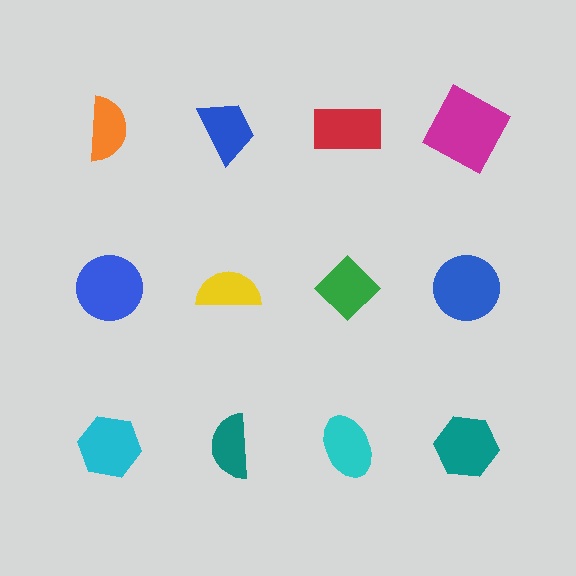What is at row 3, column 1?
A cyan hexagon.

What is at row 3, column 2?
A teal semicircle.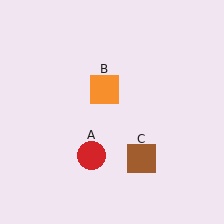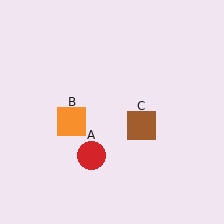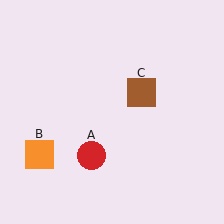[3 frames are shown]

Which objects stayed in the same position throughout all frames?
Red circle (object A) remained stationary.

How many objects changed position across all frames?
2 objects changed position: orange square (object B), brown square (object C).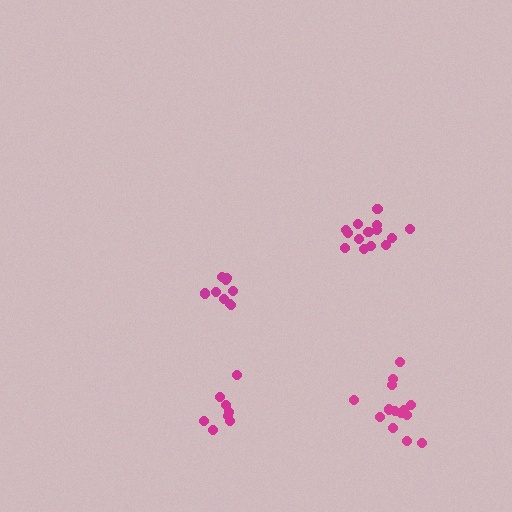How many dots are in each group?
Group 1: 14 dots, Group 2: 14 dots, Group 3: 8 dots, Group 4: 9 dots (45 total).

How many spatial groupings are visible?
There are 4 spatial groupings.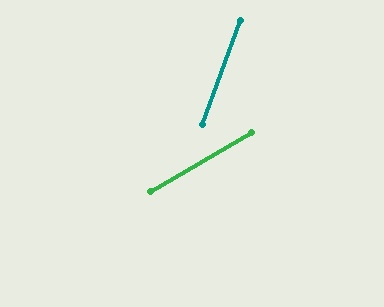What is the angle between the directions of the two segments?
Approximately 40 degrees.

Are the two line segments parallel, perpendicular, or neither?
Neither parallel nor perpendicular — they differ by about 40°.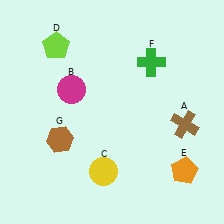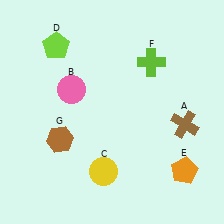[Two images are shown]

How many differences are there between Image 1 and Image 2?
There are 2 differences between the two images.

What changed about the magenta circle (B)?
In Image 1, B is magenta. In Image 2, it changed to pink.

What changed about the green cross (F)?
In Image 1, F is green. In Image 2, it changed to lime.